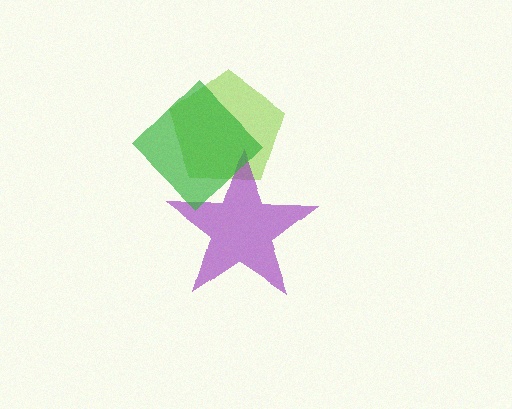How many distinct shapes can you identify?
There are 3 distinct shapes: a lime pentagon, a purple star, a green diamond.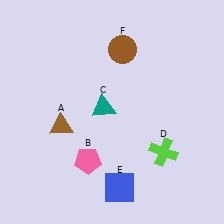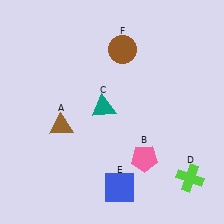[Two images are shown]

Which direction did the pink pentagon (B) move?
The pink pentagon (B) moved right.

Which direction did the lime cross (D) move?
The lime cross (D) moved right.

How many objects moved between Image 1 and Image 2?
2 objects moved between the two images.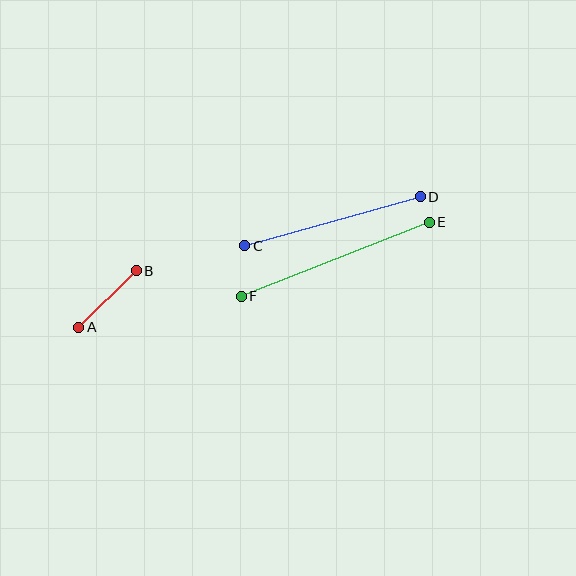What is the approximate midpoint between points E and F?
The midpoint is at approximately (335, 259) pixels.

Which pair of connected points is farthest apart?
Points E and F are farthest apart.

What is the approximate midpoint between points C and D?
The midpoint is at approximately (332, 221) pixels.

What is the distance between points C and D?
The distance is approximately 182 pixels.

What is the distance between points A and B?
The distance is approximately 80 pixels.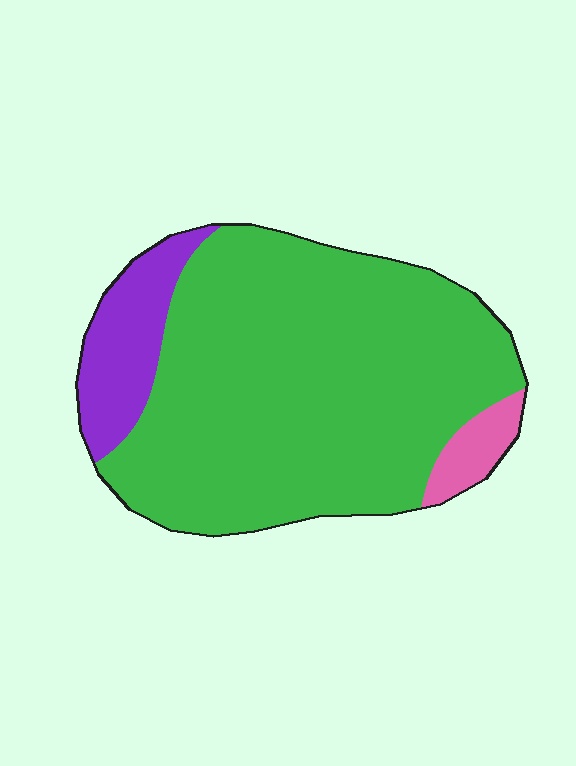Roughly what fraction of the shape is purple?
Purple takes up less than a sixth of the shape.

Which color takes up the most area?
Green, at roughly 80%.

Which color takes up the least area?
Pink, at roughly 5%.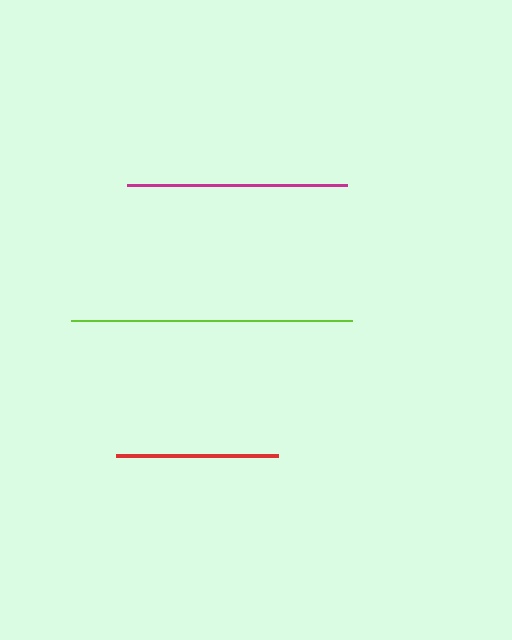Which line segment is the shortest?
The red line is the shortest at approximately 162 pixels.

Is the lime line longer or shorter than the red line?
The lime line is longer than the red line.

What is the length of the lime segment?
The lime segment is approximately 282 pixels long.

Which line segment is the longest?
The lime line is the longest at approximately 282 pixels.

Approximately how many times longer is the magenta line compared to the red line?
The magenta line is approximately 1.4 times the length of the red line.